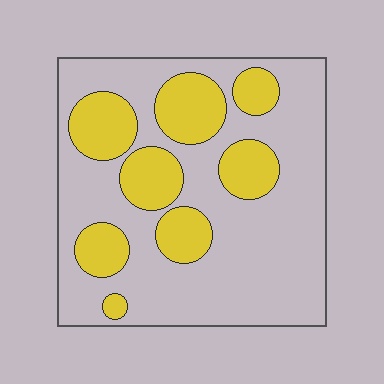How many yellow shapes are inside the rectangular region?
8.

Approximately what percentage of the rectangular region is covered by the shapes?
Approximately 30%.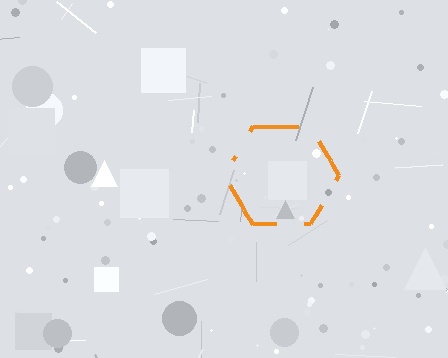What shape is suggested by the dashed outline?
The dashed outline suggests a hexagon.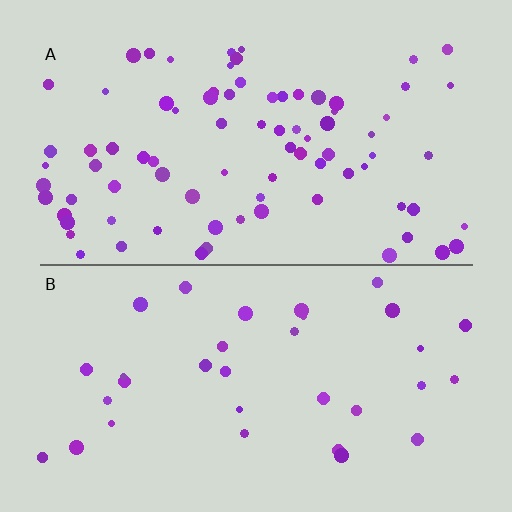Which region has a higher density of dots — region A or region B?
A (the top).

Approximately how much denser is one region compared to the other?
Approximately 2.4× — region A over region B.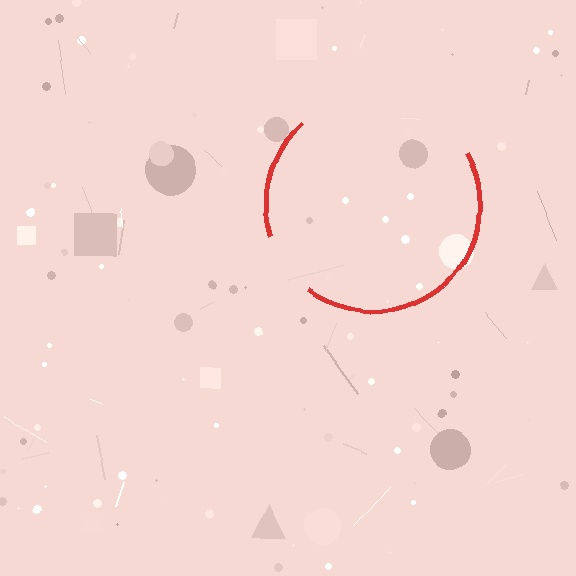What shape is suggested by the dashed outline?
The dashed outline suggests a circle.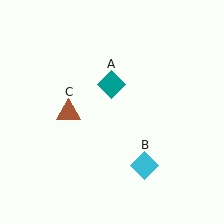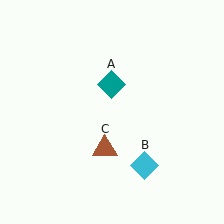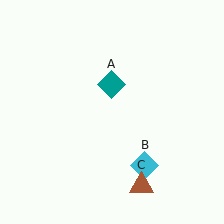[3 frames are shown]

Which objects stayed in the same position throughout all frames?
Teal diamond (object A) and cyan diamond (object B) remained stationary.